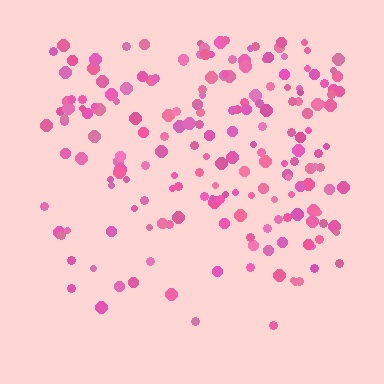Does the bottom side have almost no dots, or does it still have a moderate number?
Still a moderate number, just noticeably fewer than the top.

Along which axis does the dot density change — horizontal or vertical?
Vertical.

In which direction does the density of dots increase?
From bottom to top, with the top side densest.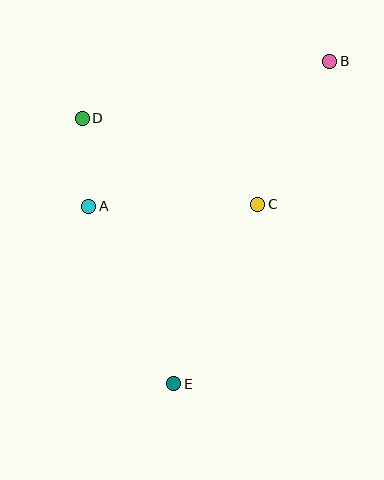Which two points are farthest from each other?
Points B and E are farthest from each other.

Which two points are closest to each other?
Points A and D are closest to each other.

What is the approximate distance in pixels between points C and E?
The distance between C and E is approximately 198 pixels.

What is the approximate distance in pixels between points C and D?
The distance between C and D is approximately 195 pixels.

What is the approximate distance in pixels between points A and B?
The distance between A and B is approximately 281 pixels.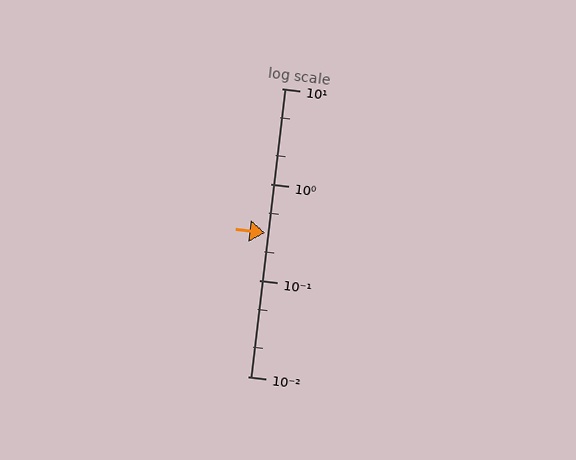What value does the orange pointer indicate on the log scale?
The pointer indicates approximately 0.31.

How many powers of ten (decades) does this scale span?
The scale spans 3 decades, from 0.01 to 10.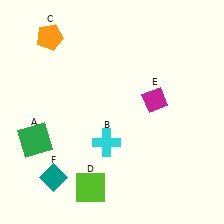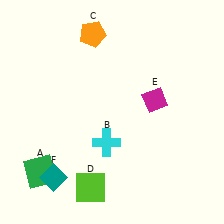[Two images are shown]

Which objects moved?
The objects that moved are: the green square (A), the orange pentagon (C).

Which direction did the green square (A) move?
The green square (A) moved down.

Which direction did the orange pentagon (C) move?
The orange pentagon (C) moved right.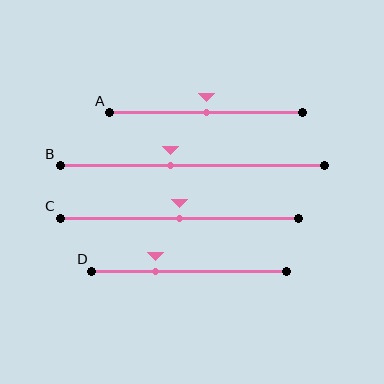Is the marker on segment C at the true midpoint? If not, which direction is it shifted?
Yes, the marker on segment C is at the true midpoint.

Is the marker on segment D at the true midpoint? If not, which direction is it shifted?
No, the marker on segment D is shifted to the left by about 17% of the segment length.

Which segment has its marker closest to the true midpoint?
Segment A has its marker closest to the true midpoint.